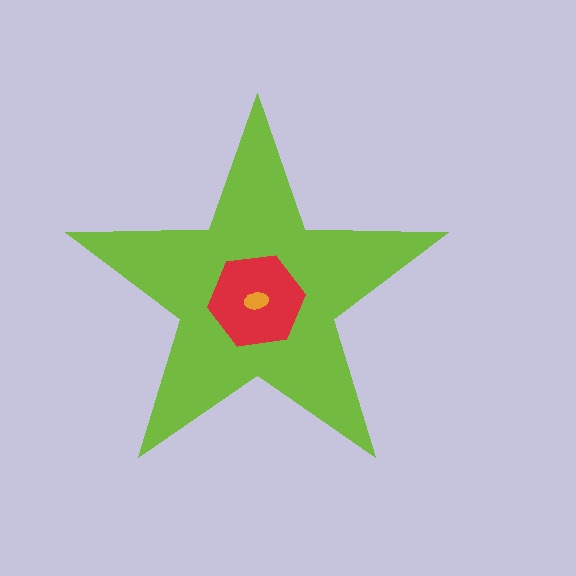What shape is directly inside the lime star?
The red hexagon.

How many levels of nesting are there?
3.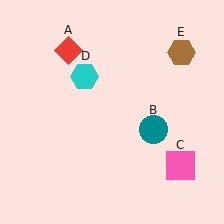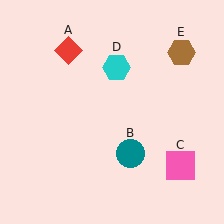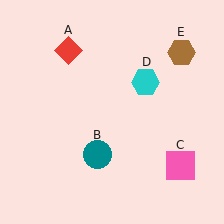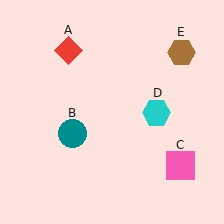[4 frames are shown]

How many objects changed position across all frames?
2 objects changed position: teal circle (object B), cyan hexagon (object D).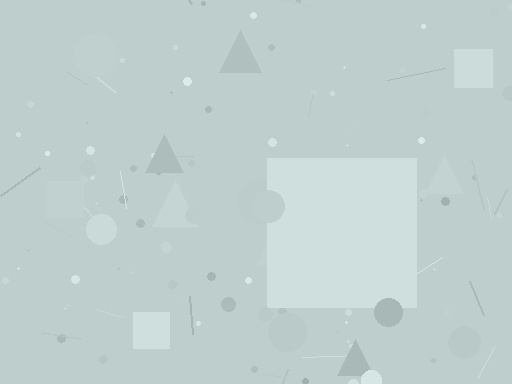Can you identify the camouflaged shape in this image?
The camouflaged shape is a square.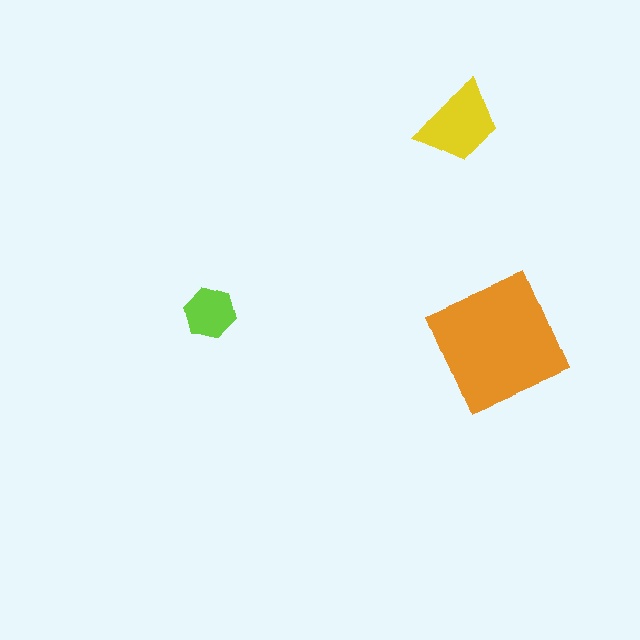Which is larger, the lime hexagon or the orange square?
The orange square.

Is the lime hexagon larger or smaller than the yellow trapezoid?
Smaller.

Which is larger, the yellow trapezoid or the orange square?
The orange square.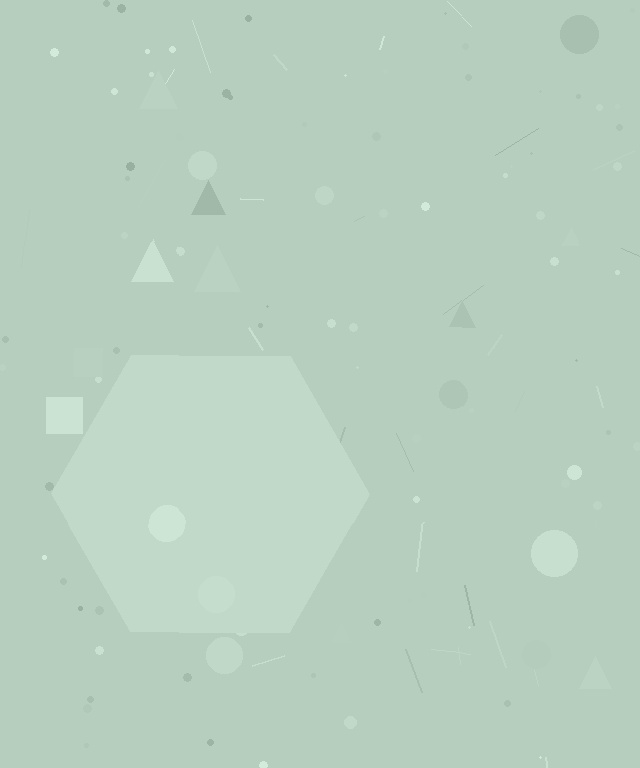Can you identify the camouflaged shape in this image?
The camouflaged shape is a hexagon.